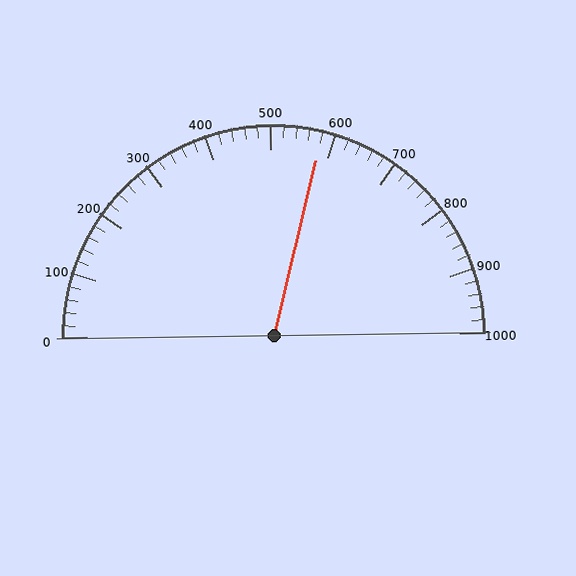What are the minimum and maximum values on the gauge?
The gauge ranges from 0 to 1000.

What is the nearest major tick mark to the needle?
The nearest major tick mark is 600.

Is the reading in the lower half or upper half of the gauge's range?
The reading is in the upper half of the range (0 to 1000).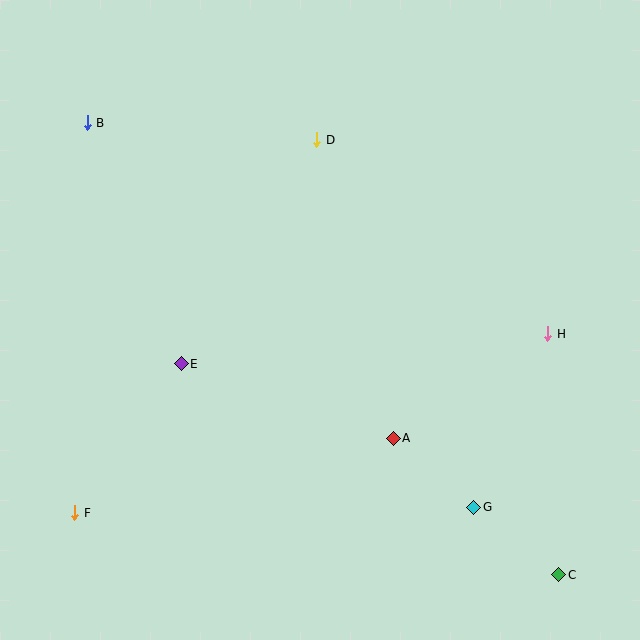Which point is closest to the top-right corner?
Point H is closest to the top-right corner.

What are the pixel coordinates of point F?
Point F is at (75, 513).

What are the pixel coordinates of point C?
Point C is at (559, 575).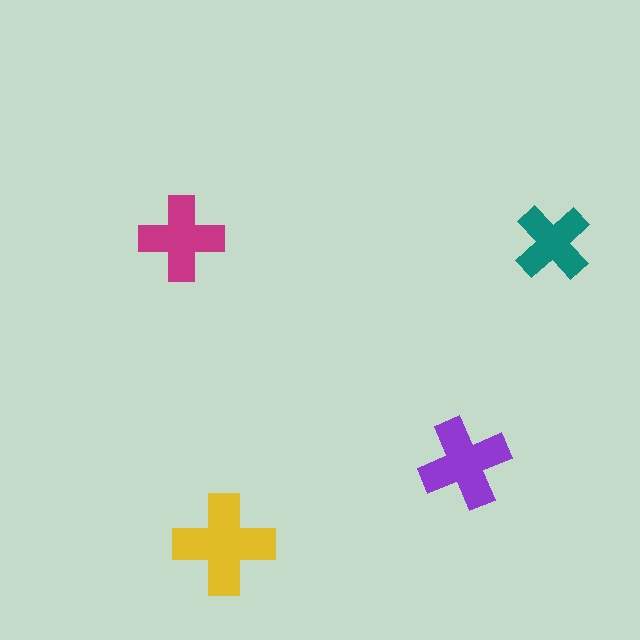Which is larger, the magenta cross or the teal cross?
The magenta one.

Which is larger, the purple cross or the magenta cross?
The purple one.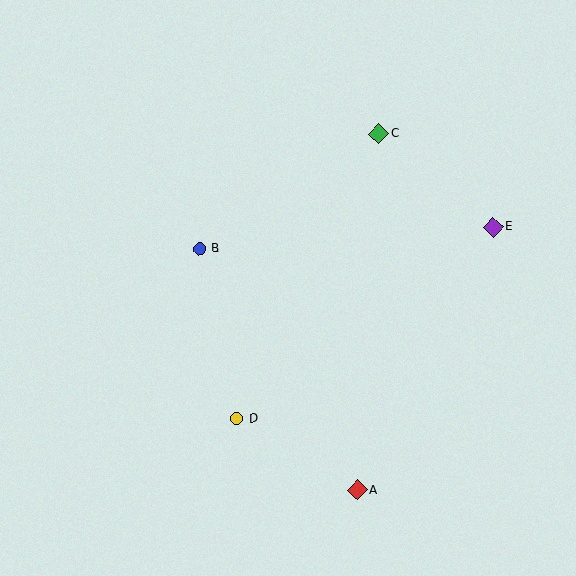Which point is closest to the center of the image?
Point B at (200, 249) is closest to the center.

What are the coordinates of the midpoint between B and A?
The midpoint between B and A is at (278, 369).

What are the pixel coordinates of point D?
Point D is at (237, 419).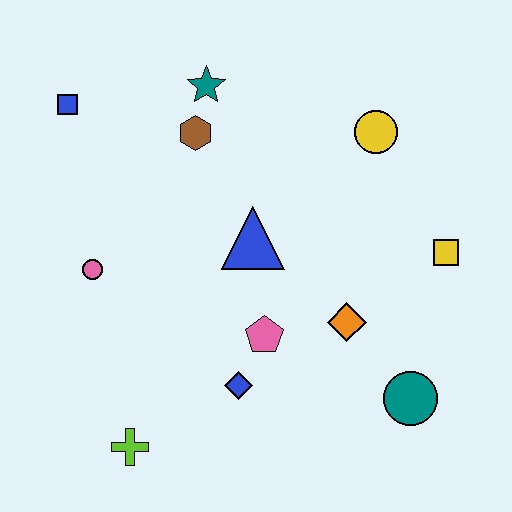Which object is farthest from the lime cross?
The yellow circle is farthest from the lime cross.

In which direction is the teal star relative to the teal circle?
The teal star is above the teal circle.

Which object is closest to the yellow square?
The orange diamond is closest to the yellow square.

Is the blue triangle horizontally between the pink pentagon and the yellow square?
No